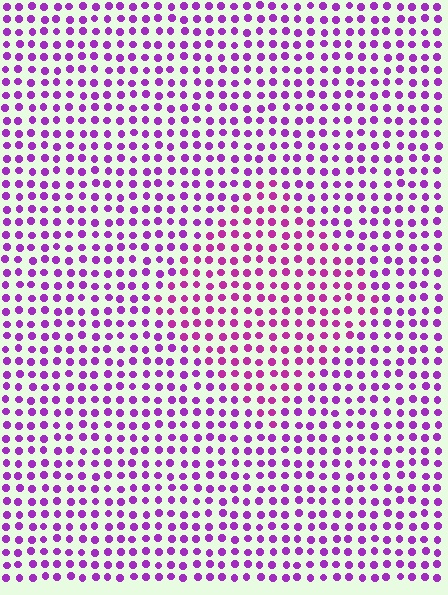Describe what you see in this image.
The image is filled with small purple elements in a uniform arrangement. A diamond-shaped region is visible where the elements are tinted to a slightly different hue, forming a subtle color boundary.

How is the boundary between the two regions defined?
The boundary is defined purely by a slight shift in hue (about 23 degrees). Spacing, size, and orientation are identical on both sides.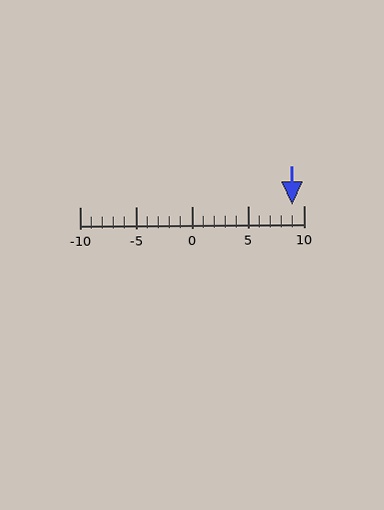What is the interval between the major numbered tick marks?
The major tick marks are spaced 5 units apart.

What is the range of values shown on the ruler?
The ruler shows values from -10 to 10.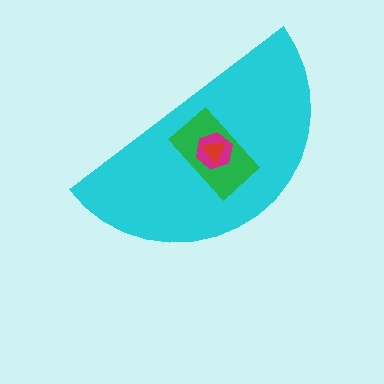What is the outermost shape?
The cyan semicircle.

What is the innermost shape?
The red triangle.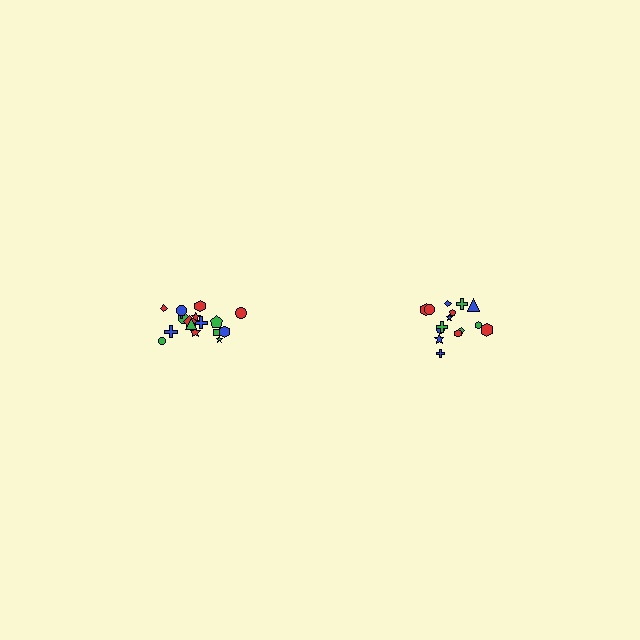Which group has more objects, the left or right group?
The left group.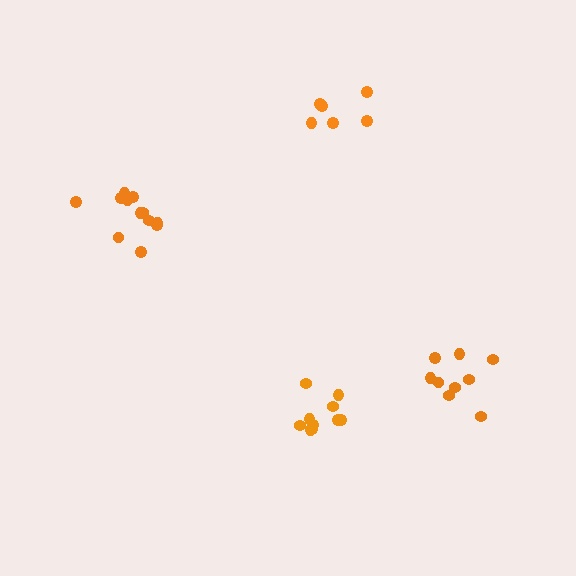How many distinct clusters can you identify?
There are 4 distinct clusters.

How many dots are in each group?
Group 1: 10 dots, Group 2: 12 dots, Group 3: 6 dots, Group 4: 9 dots (37 total).